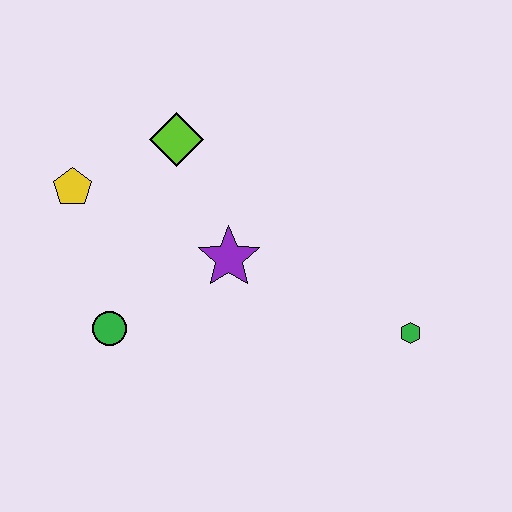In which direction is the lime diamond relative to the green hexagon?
The lime diamond is to the left of the green hexagon.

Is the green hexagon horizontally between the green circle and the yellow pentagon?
No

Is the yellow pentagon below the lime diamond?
Yes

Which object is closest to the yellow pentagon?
The lime diamond is closest to the yellow pentagon.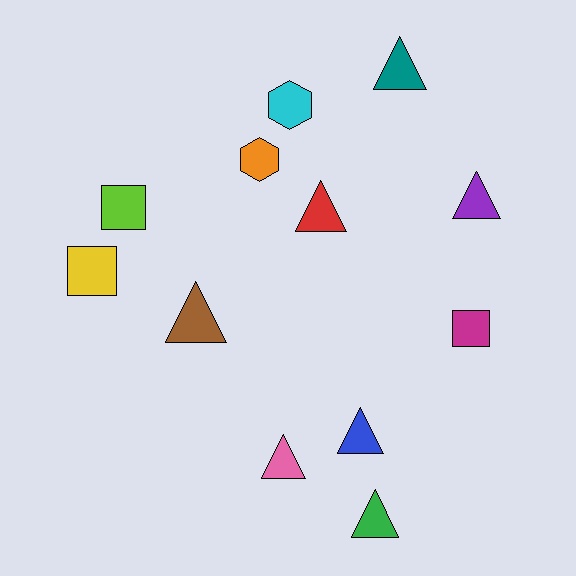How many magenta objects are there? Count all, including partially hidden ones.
There is 1 magenta object.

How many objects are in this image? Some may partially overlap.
There are 12 objects.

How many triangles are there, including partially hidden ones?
There are 7 triangles.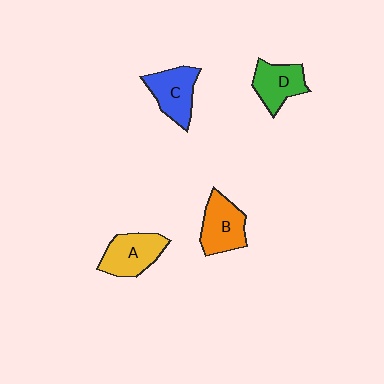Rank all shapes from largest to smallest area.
From largest to smallest: A (yellow), B (orange), C (blue), D (green).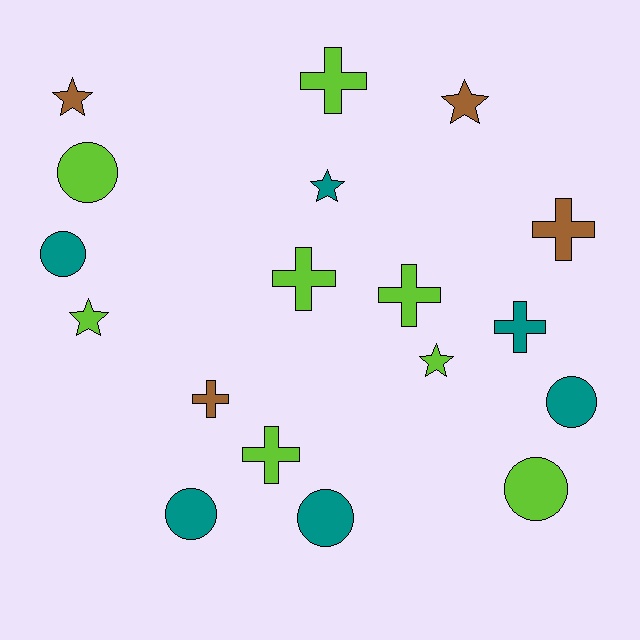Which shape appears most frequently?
Cross, with 7 objects.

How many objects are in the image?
There are 18 objects.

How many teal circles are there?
There are 4 teal circles.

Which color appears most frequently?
Lime, with 8 objects.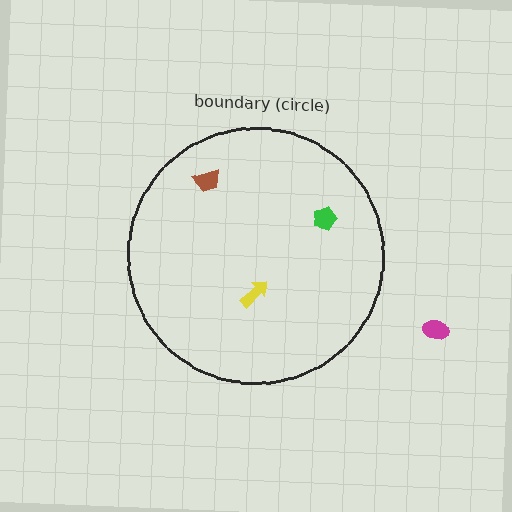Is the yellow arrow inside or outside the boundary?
Inside.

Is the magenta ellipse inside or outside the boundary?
Outside.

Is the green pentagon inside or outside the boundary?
Inside.